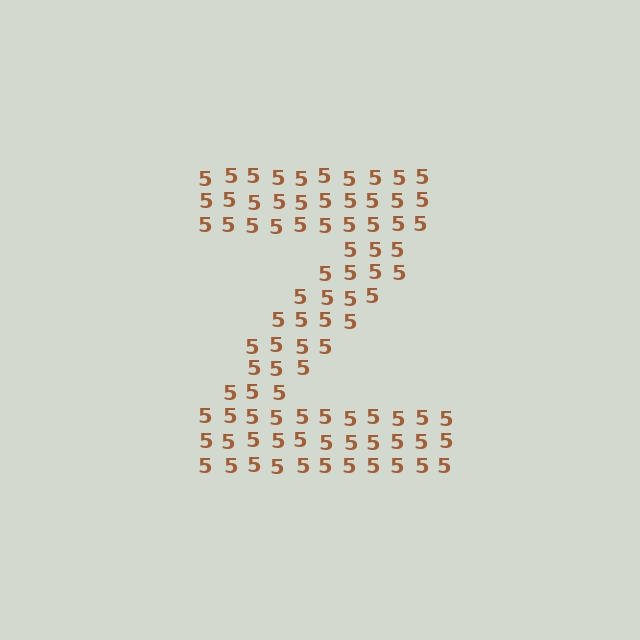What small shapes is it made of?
It is made of small digit 5's.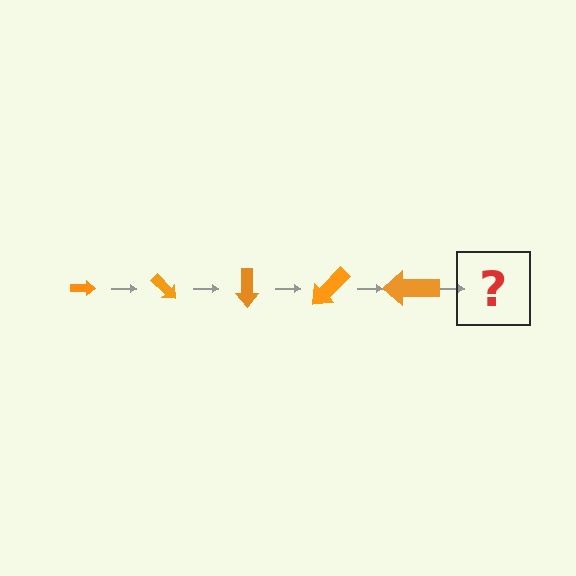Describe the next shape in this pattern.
It should be an arrow, larger than the previous one and rotated 225 degrees from the start.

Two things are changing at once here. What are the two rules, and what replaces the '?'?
The two rules are that the arrow grows larger each step and it rotates 45 degrees each step. The '?' should be an arrow, larger than the previous one and rotated 225 degrees from the start.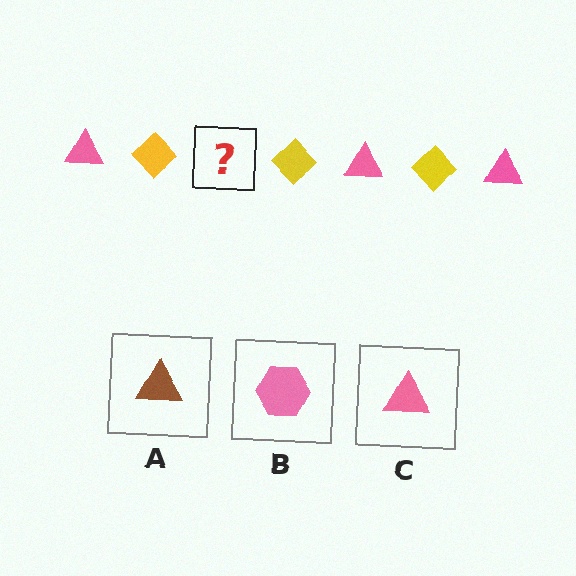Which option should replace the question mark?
Option C.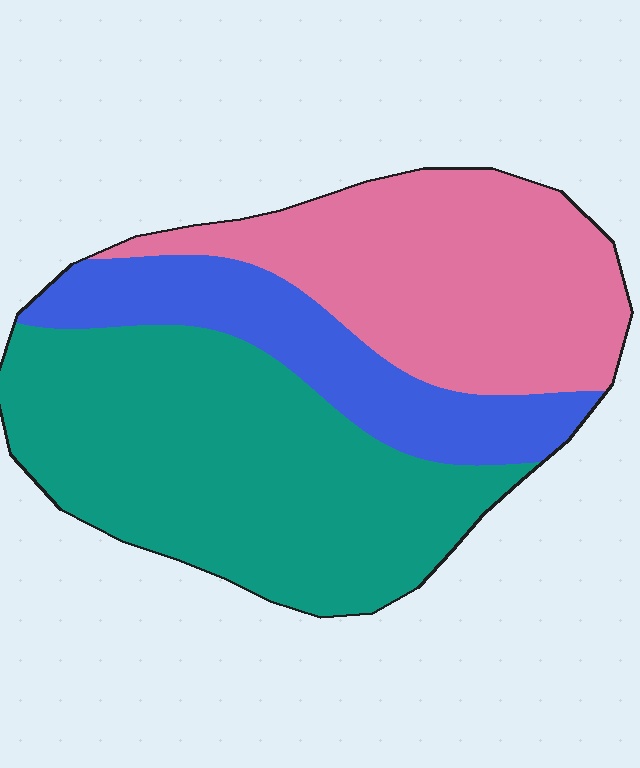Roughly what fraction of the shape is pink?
Pink covers 33% of the shape.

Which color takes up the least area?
Blue, at roughly 20%.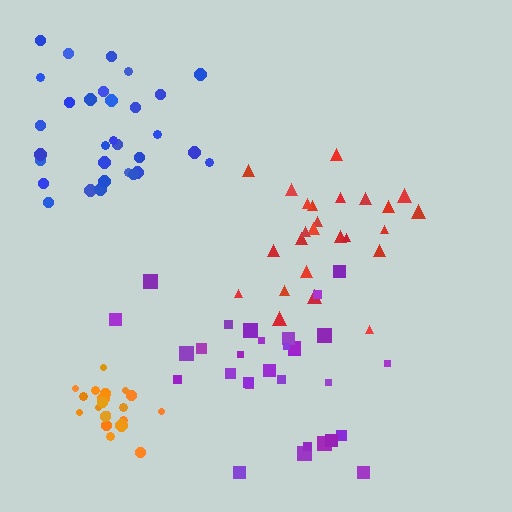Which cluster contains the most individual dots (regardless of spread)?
Blue (31).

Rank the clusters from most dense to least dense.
orange, red, blue, purple.